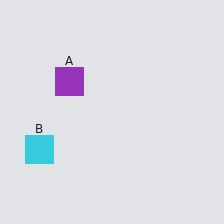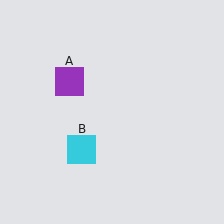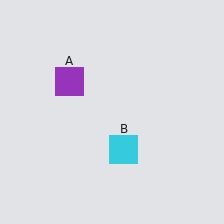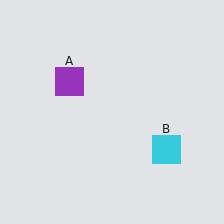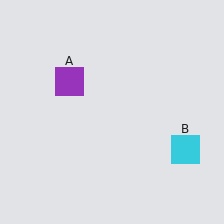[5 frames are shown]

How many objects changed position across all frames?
1 object changed position: cyan square (object B).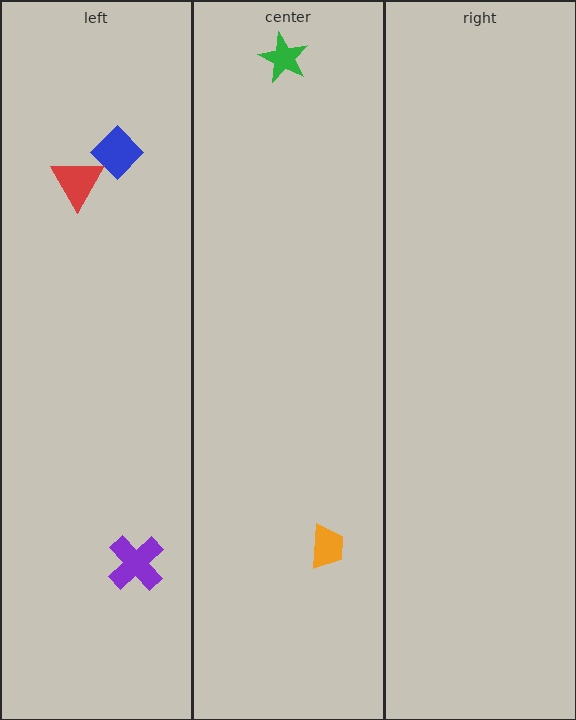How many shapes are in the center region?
2.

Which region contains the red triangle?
The left region.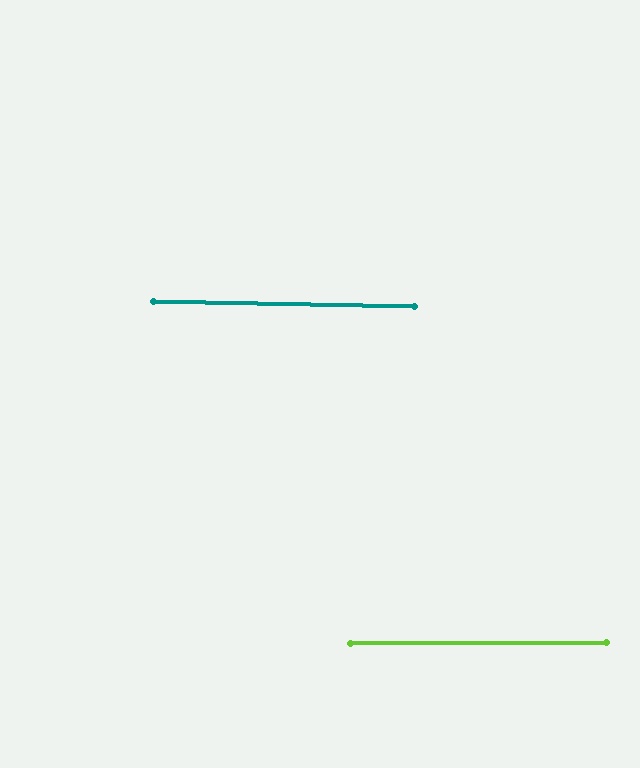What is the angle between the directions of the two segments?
Approximately 1 degree.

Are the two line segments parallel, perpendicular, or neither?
Parallel — their directions differ by only 1.4°.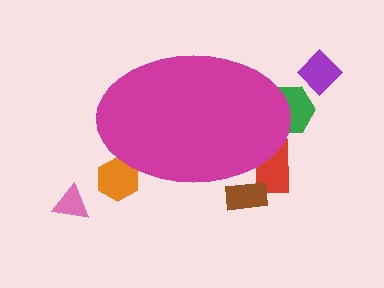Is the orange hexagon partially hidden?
Yes, the orange hexagon is partially hidden behind the magenta ellipse.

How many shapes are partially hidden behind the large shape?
4 shapes are partially hidden.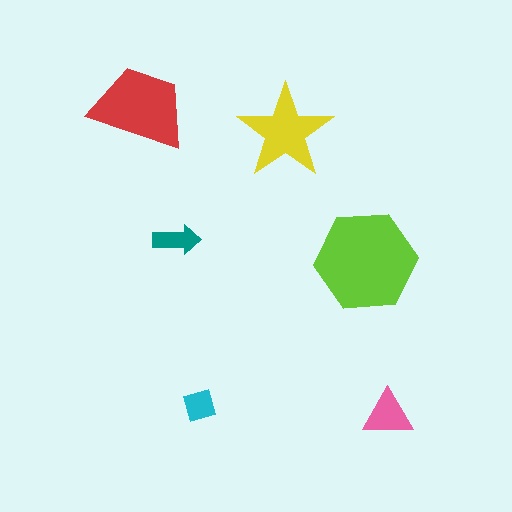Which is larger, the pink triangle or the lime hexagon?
The lime hexagon.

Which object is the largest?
The lime hexagon.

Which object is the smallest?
The cyan diamond.